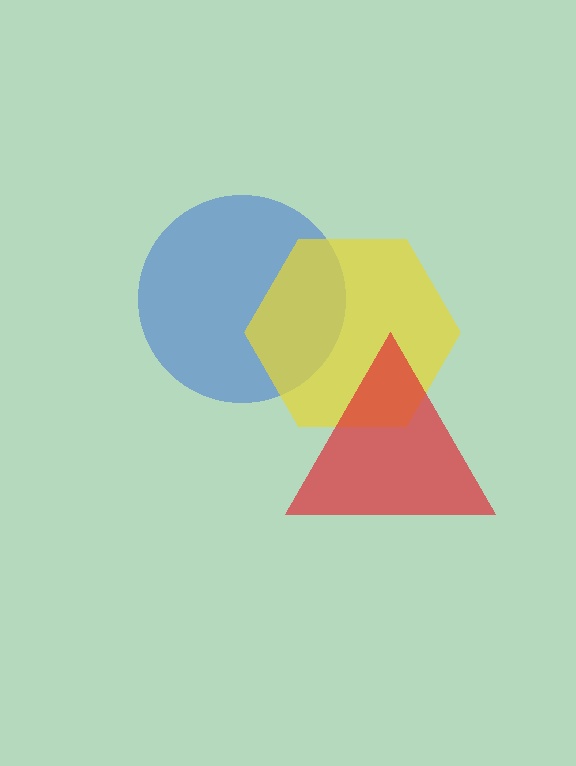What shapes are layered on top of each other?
The layered shapes are: a blue circle, a yellow hexagon, a red triangle.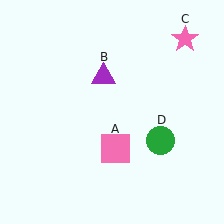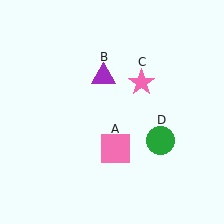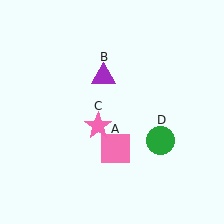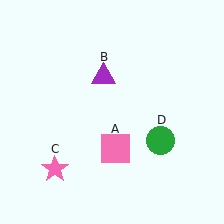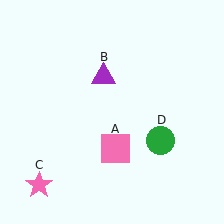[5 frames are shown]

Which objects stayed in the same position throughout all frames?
Pink square (object A) and purple triangle (object B) and green circle (object D) remained stationary.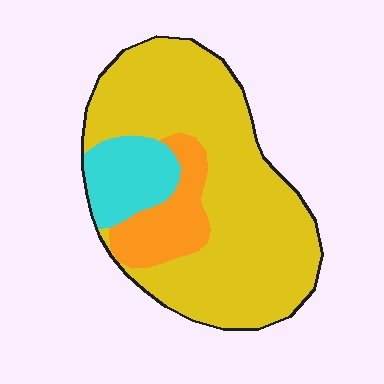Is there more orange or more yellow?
Yellow.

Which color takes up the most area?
Yellow, at roughly 70%.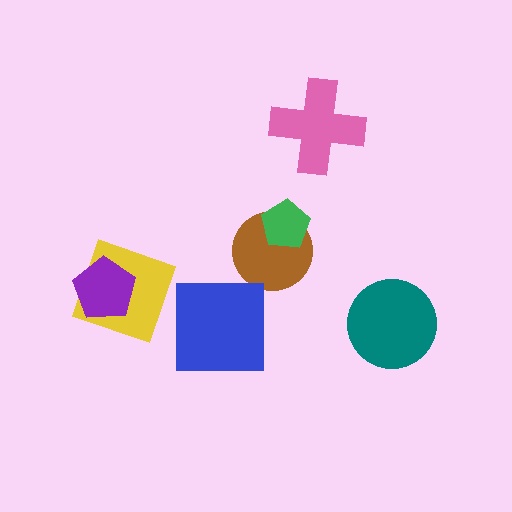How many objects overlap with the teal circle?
0 objects overlap with the teal circle.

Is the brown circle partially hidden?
Yes, it is partially covered by another shape.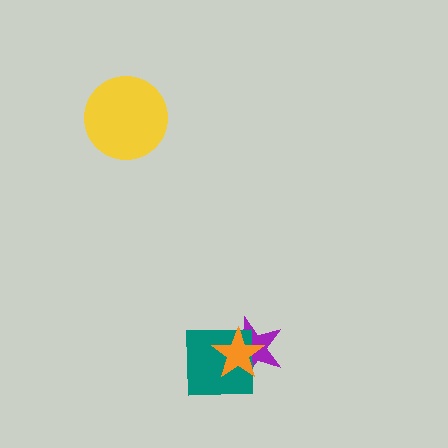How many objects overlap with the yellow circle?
0 objects overlap with the yellow circle.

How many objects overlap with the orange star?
2 objects overlap with the orange star.